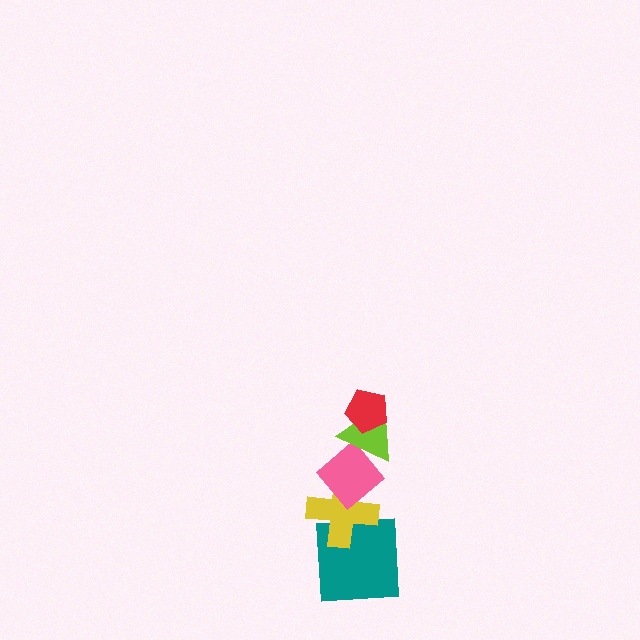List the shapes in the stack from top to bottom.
From top to bottom: the red pentagon, the lime triangle, the pink diamond, the yellow cross, the teal square.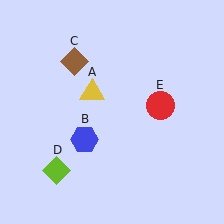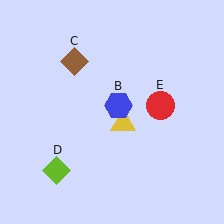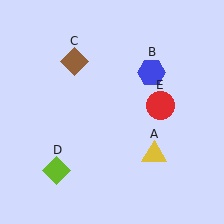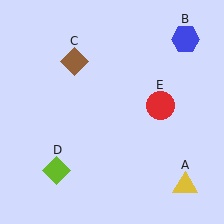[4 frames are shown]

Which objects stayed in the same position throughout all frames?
Brown diamond (object C) and lime diamond (object D) and red circle (object E) remained stationary.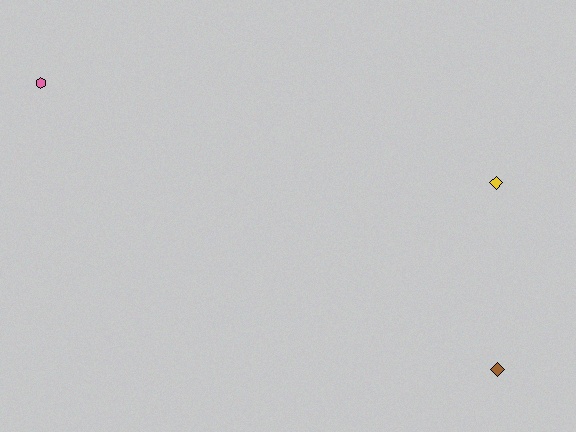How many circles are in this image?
There are no circles.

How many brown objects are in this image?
There is 1 brown object.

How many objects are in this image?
There are 3 objects.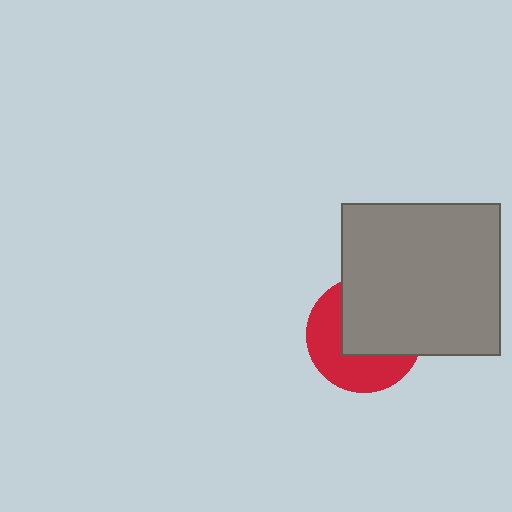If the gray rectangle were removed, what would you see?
You would see the complete red circle.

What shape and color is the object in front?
The object in front is a gray rectangle.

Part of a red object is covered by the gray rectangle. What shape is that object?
It is a circle.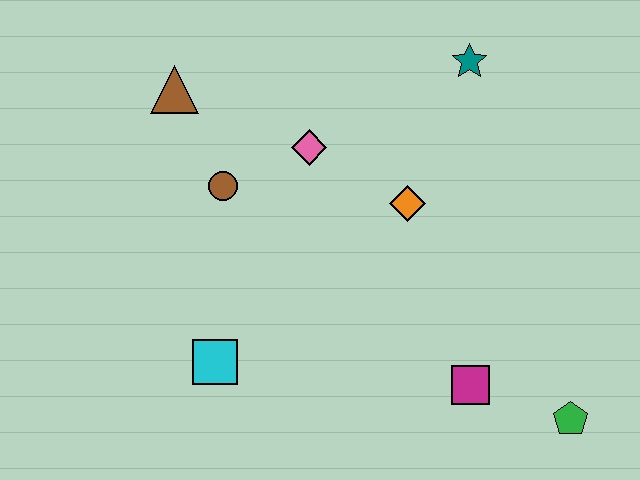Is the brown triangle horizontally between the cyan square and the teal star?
No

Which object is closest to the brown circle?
The pink diamond is closest to the brown circle.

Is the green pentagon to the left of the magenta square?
No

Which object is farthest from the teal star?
The cyan square is farthest from the teal star.